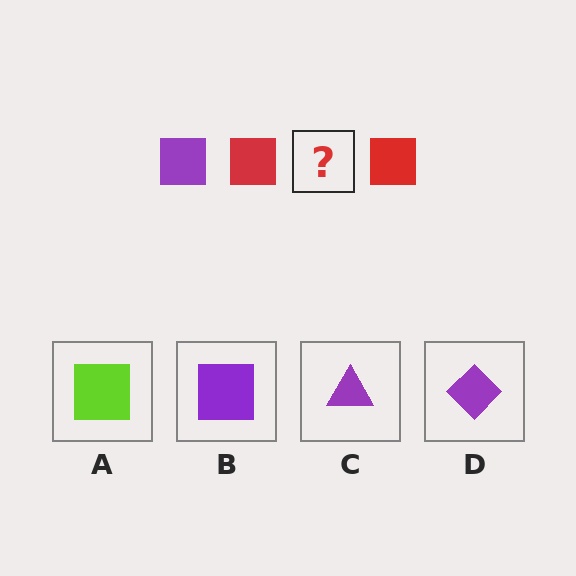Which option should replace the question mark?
Option B.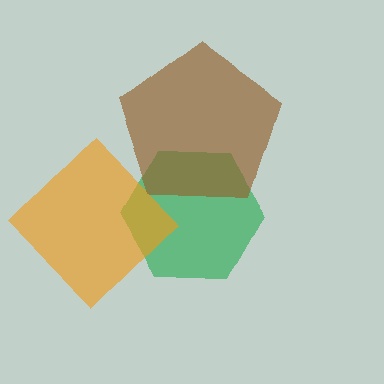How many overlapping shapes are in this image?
There are 3 overlapping shapes in the image.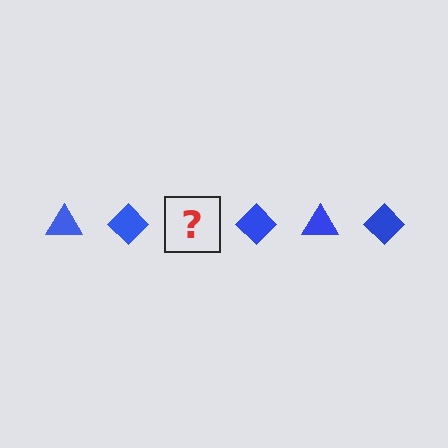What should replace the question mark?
The question mark should be replaced with a blue triangle.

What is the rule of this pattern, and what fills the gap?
The rule is that the pattern cycles through triangle, diamond shapes in blue. The gap should be filled with a blue triangle.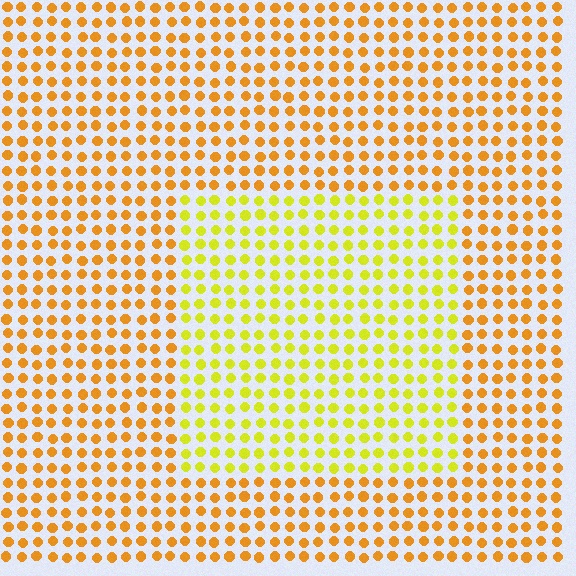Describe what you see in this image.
The image is filled with small orange elements in a uniform arrangement. A rectangle-shaped region is visible where the elements are tinted to a slightly different hue, forming a subtle color boundary.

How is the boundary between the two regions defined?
The boundary is defined purely by a slight shift in hue (about 32 degrees). Spacing, size, and orientation are identical on both sides.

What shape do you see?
I see a rectangle.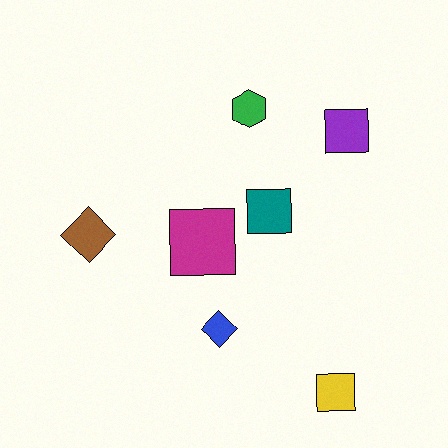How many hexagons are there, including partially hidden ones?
There is 1 hexagon.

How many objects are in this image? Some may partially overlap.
There are 7 objects.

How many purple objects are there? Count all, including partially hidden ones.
There is 1 purple object.